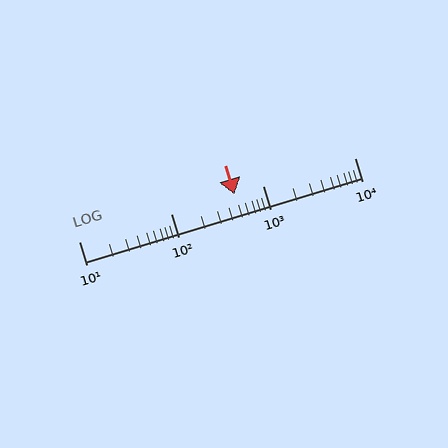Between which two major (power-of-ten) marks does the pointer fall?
The pointer is between 100 and 1000.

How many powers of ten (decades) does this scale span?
The scale spans 3 decades, from 10 to 10000.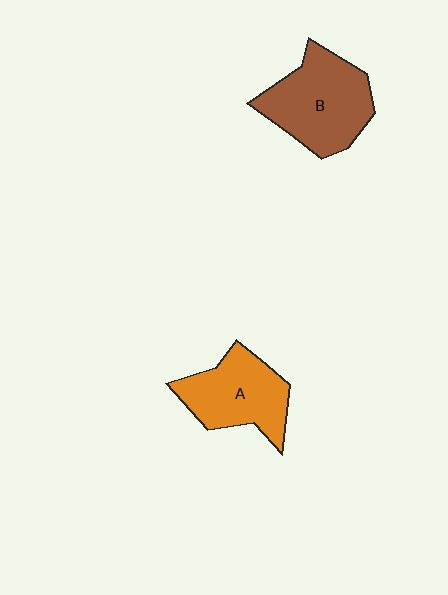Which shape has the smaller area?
Shape A (orange).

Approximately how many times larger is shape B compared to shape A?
Approximately 1.2 times.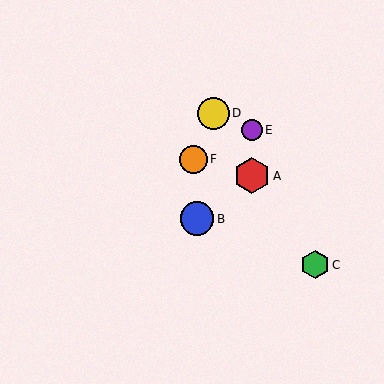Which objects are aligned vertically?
Objects A, E are aligned vertically.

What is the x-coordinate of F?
Object F is at x≈193.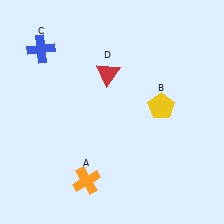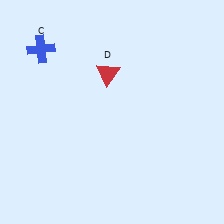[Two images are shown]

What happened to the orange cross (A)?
The orange cross (A) was removed in Image 2. It was in the bottom-left area of Image 1.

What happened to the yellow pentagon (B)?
The yellow pentagon (B) was removed in Image 2. It was in the top-right area of Image 1.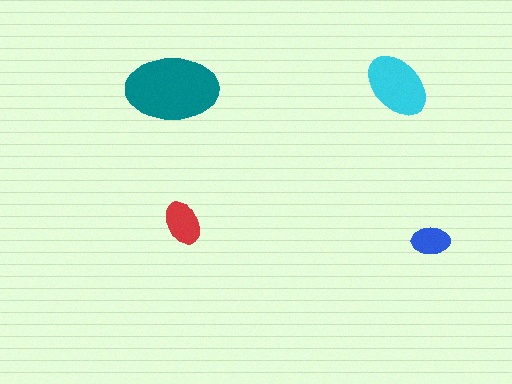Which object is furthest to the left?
The teal ellipse is leftmost.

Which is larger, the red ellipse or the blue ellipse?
The red one.